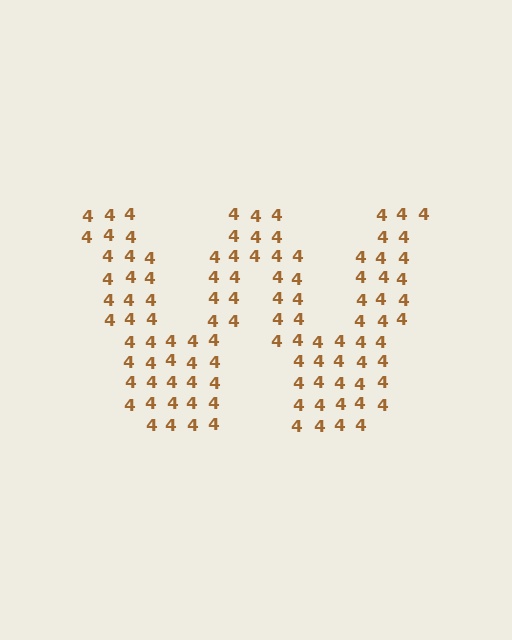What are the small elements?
The small elements are digit 4's.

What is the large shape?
The large shape is the letter W.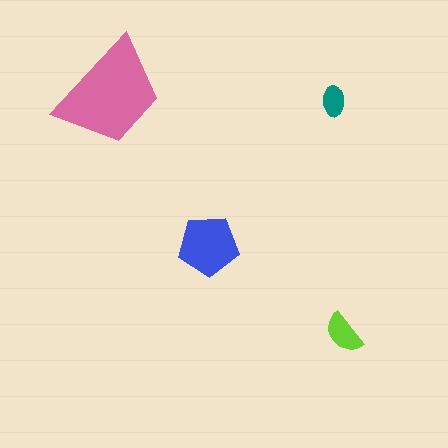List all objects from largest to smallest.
The pink trapezoid, the blue pentagon, the lime semicircle, the teal ellipse.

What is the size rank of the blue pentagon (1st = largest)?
2nd.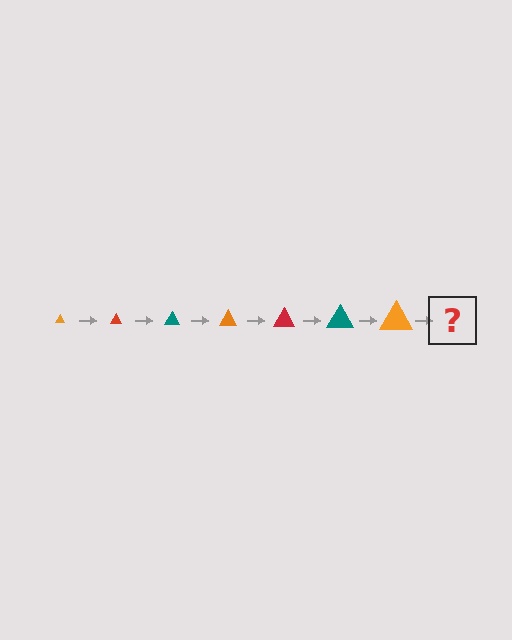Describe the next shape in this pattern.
It should be a red triangle, larger than the previous one.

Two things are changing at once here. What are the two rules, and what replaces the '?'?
The two rules are that the triangle grows larger each step and the color cycles through orange, red, and teal. The '?' should be a red triangle, larger than the previous one.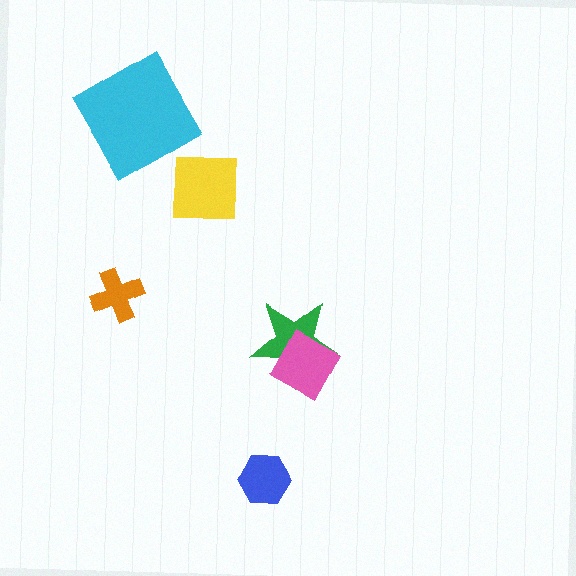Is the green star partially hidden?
Yes, it is partially covered by another shape.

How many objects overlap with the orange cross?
0 objects overlap with the orange cross.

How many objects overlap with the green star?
1 object overlaps with the green star.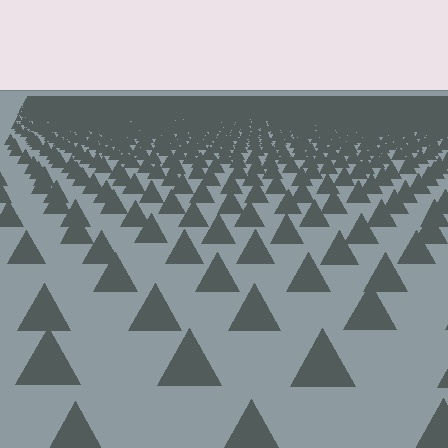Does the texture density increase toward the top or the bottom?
Density increases toward the top.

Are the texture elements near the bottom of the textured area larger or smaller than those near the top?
Larger. Near the bottom, elements are closer to the viewer and appear at a bigger on-screen size.